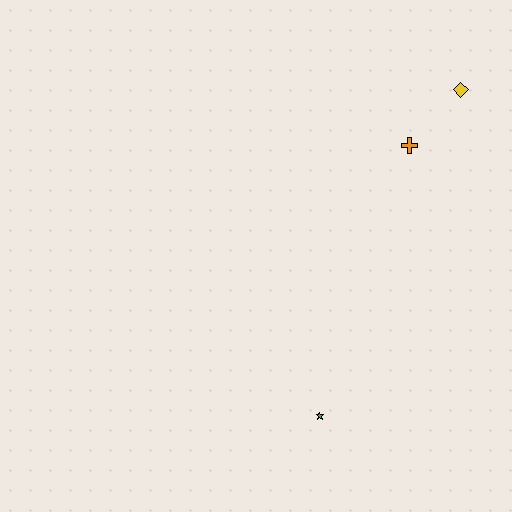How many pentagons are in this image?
There are no pentagons.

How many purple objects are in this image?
There are no purple objects.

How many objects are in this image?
There are 3 objects.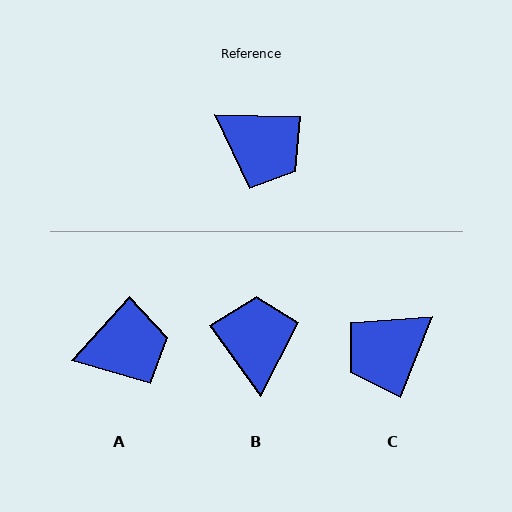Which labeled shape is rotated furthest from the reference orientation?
B, about 127 degrees away.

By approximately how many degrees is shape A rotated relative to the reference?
Approximately 49 degrees counter-clockwise.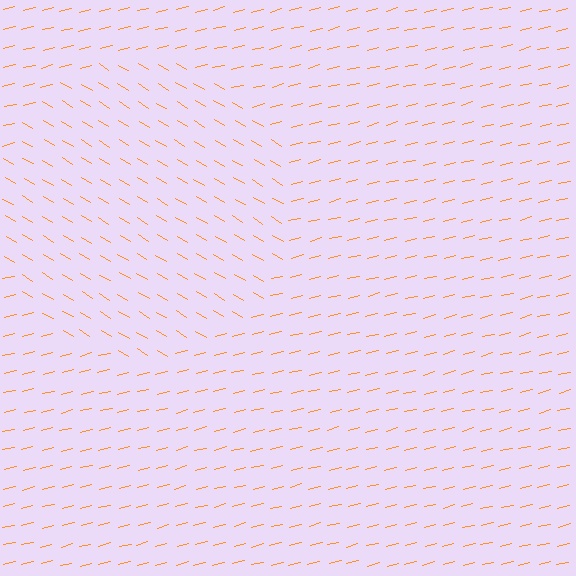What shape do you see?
I see a circle.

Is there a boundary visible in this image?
Yes, there is a texture boundary formed by a change in line orientation.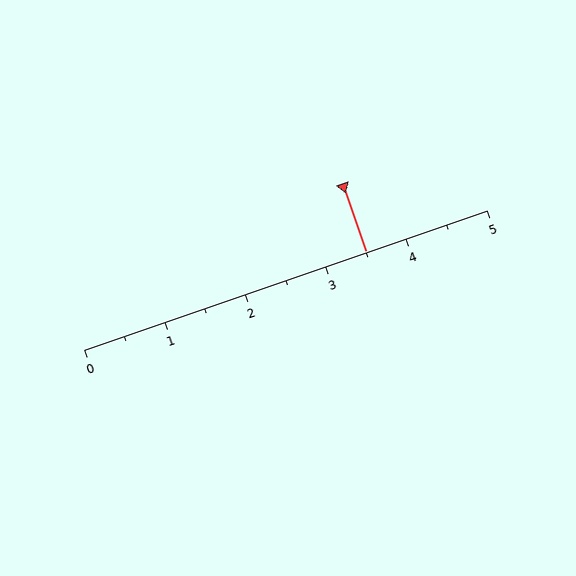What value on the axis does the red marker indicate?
The marker indicates approximately 3.5.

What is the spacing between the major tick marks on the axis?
The major ticks are spaced 1 apart.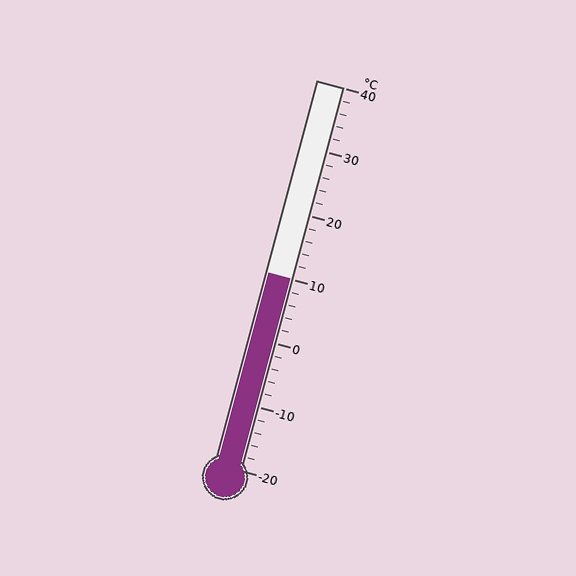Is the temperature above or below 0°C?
The temperature is above 0°C.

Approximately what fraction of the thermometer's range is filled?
The thermometer is filled to approximately 50% of its range.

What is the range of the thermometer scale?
The thermometer scale ranges from -20°C to 40°C.